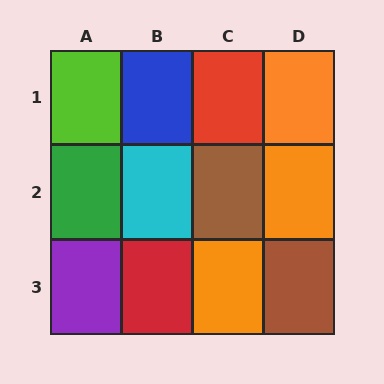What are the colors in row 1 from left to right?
Lime, blue, red, orange.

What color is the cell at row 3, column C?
Orange.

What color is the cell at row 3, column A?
Purple.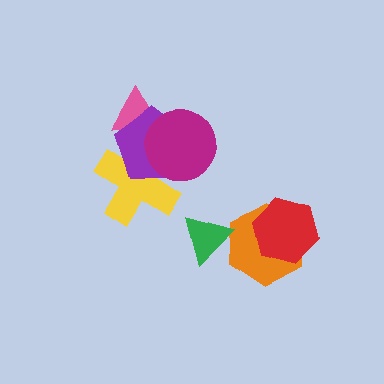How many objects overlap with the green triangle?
1 object overlaps with the green triangle.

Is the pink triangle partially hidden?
Yes, it is partially covered by another shape.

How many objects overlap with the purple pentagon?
3 objects overlap with the purple pentagon.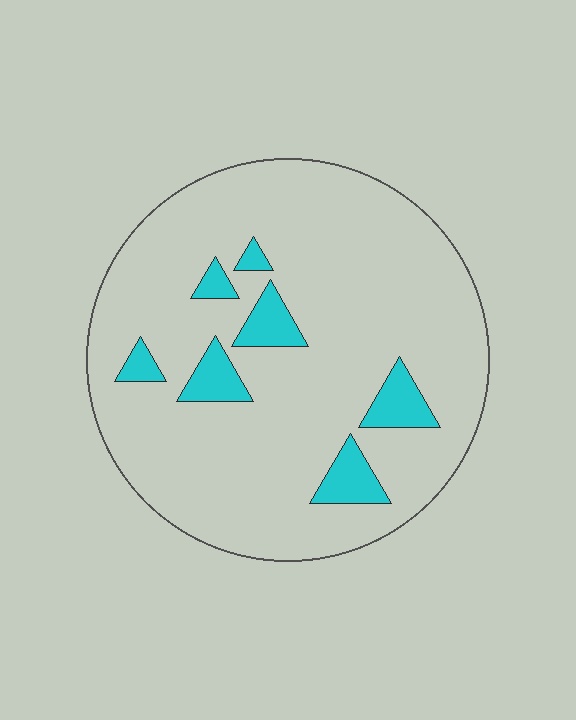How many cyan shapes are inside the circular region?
7.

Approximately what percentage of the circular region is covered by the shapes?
Approximately 10%.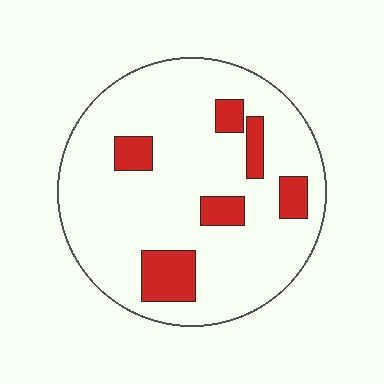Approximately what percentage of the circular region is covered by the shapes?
Approximately 15%.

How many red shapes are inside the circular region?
6.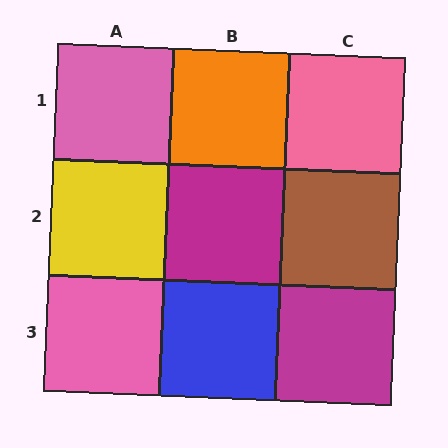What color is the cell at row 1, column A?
Pink.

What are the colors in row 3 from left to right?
Pink, blue, magenta.